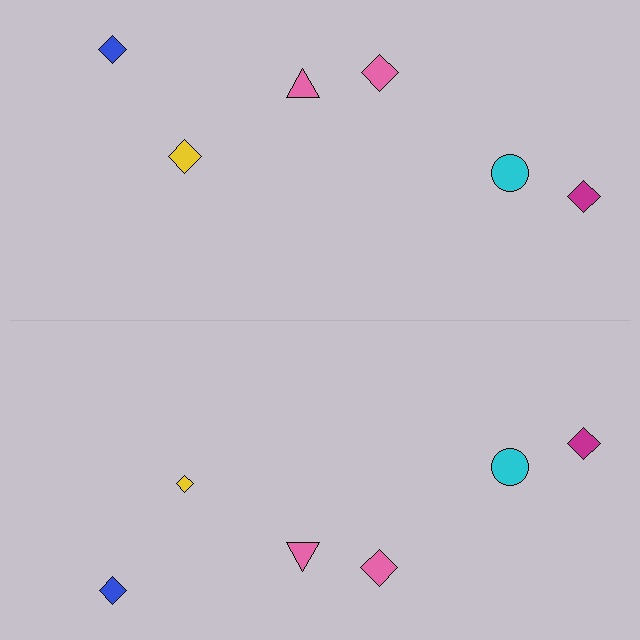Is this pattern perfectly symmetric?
No, the pattern is not perfectly symmetric. The yellow diamond on the bottom side has a different size than its mirror counterpart.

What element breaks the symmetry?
The yellow diamond on the bottom side has a different size than its mirror counterpart.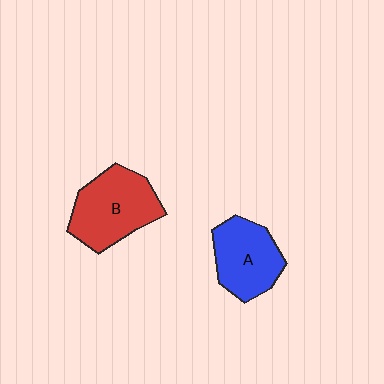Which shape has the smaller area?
Shape A (blue).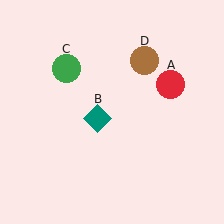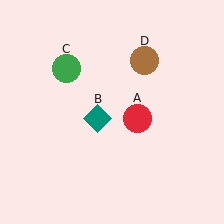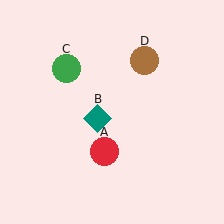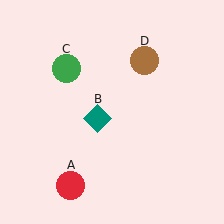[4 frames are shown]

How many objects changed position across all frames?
1 object changed position: red circle (object A).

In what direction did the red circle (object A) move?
The red circle (object A) moved down and to the left.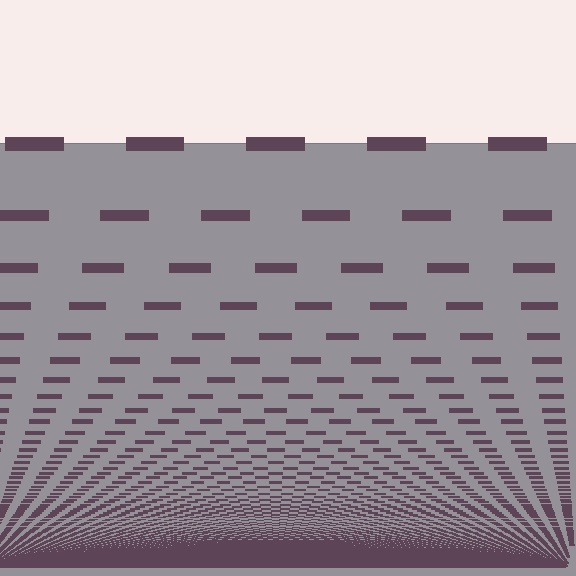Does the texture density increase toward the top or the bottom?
Density increases toward the bottom.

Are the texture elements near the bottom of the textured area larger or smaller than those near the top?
Smaller. The gradient is inverted — elements near the bottom are smaller and denser.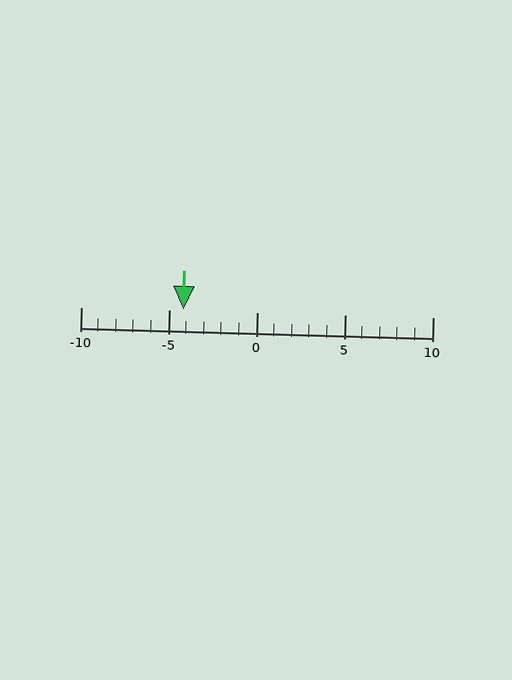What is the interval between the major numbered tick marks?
The major tick marks are spaced 5 units apart.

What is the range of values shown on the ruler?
The ruler shows values from -10 to 10.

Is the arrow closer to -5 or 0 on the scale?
The arrow is closer to -5.